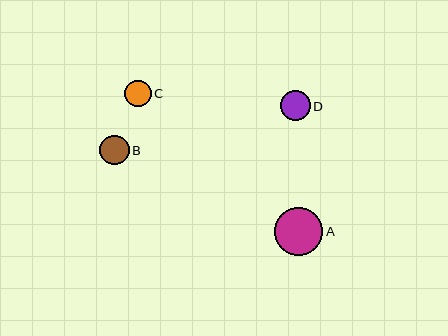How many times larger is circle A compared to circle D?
Circle A is approximately 1.6 times the size of circle D.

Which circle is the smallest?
Circle C is the smallest with a size of approximately 27 pixels.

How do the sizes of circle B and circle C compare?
Circle B and circle C are approximately the same size.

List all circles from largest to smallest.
From largest to smallest: A, D, B, C.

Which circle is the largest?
Circle A is the largest with a size of approximately 49 pixels.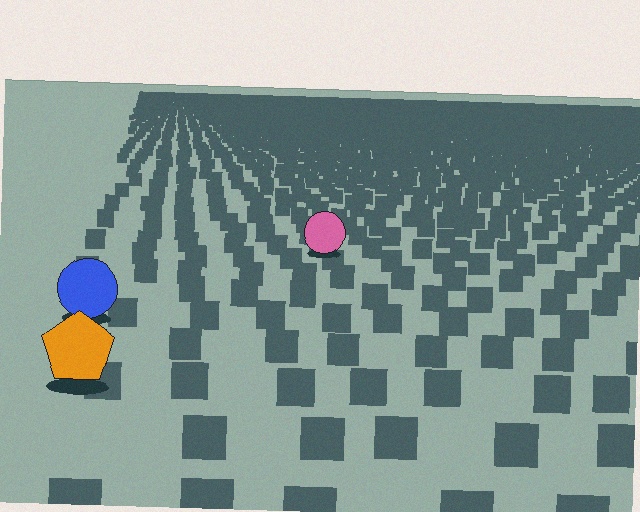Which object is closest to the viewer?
The orange pentagon is closest. The texture marks near it are larger and more spread out.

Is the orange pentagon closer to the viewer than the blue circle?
Yes. The orange pentagon is closer — you can tell from the texture gradient: the ground texture is coarser near it.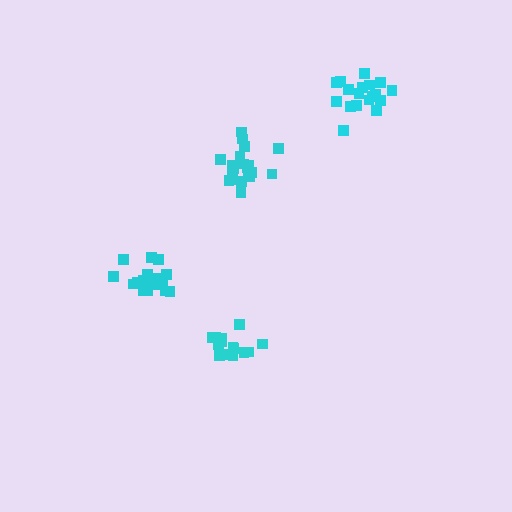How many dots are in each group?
Group 1: 18 dots, Group 2: 20 dots, Group 3: 17 dots, Group 4: 15 dots (70 total).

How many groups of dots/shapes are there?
There are 4 groups.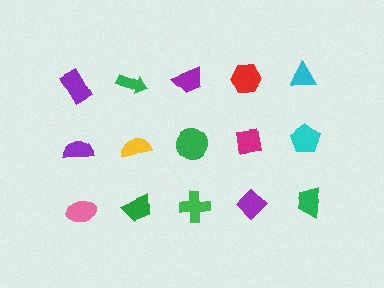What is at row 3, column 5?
A green trapezoid.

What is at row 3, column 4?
A purple diamond.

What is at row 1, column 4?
A red hexagon.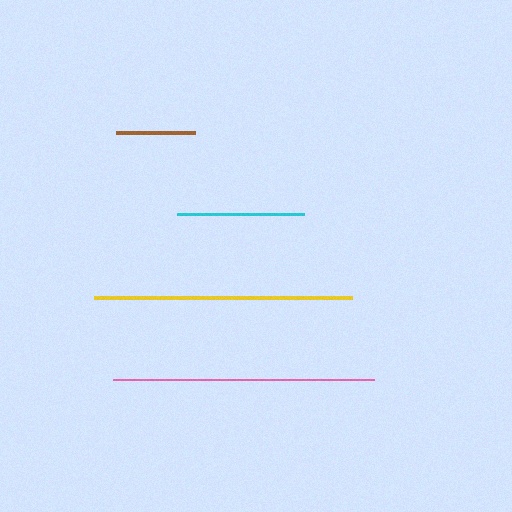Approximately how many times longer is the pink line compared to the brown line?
The pink line is approximately 3.3 times the length of the brown line.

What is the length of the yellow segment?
The yellow segment is approximately 258 pixels long.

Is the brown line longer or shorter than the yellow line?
The yellow line is longer than the brown line.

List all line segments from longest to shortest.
From longest to shortest: pink, yellow, cyan, brown.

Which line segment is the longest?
The pink line is the longest at approximately 262 pixels.